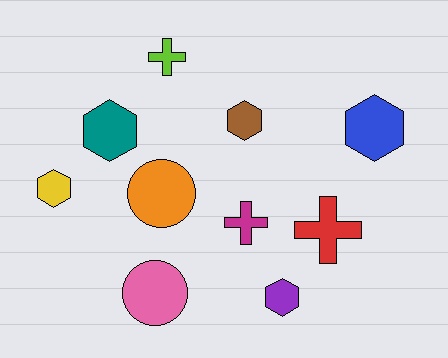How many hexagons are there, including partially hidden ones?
There are 5 hexagons.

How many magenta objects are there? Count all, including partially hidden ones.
There is 1 magenta object.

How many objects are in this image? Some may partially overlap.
There are 10 objects.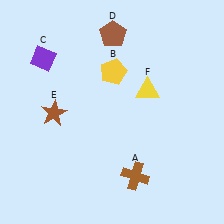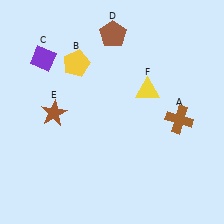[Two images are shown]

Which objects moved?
The objects that moved are: the brown cross (A), the yellow pentagon (B).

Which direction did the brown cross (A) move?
The brown cross (A) moved up.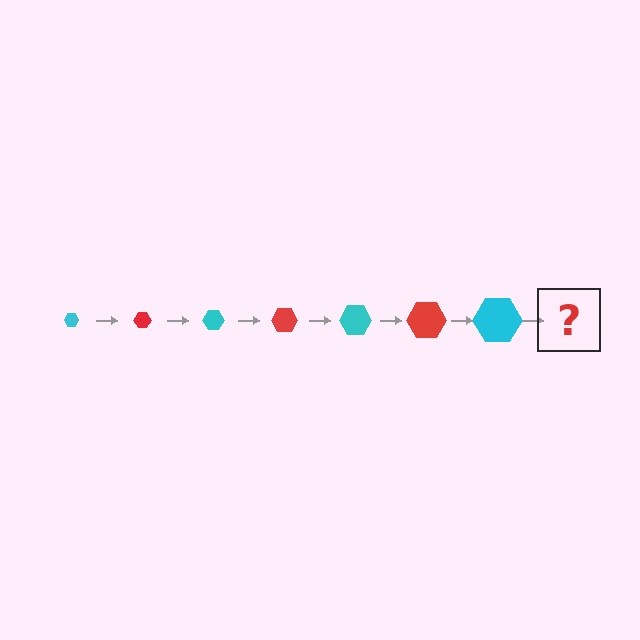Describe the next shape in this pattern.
It should be a red hexagon, larger than the previous one.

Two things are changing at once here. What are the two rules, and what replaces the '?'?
The two rules are that the hexagon grows larger each step and the color cycles through cyan and red. The '?' should be a red hexagon, larger than the previous one.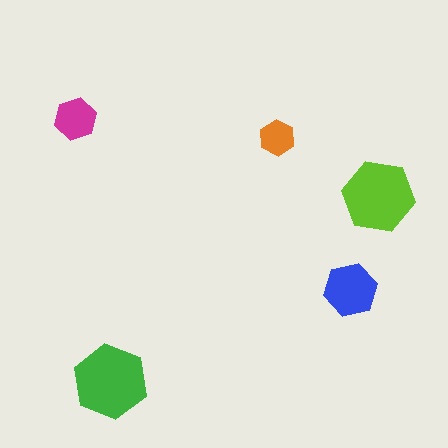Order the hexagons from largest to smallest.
the green one, the lime one, the blue one, the magenta one, the orange one.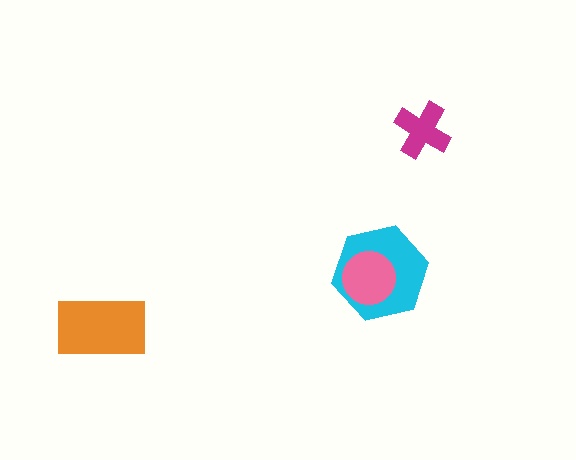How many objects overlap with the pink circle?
1 object overlaps with the pink circle.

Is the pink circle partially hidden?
No, no other shape covers it.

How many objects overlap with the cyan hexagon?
1 object overlaps with the cyan hexagon.